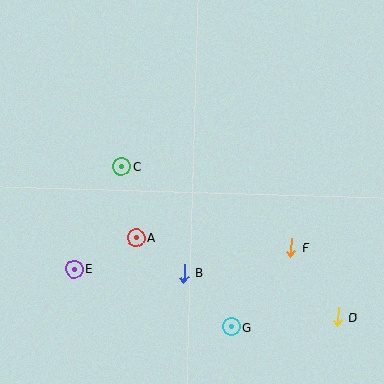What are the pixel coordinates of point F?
Point F is at (291, 248).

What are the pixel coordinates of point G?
Point G is at (232, 327).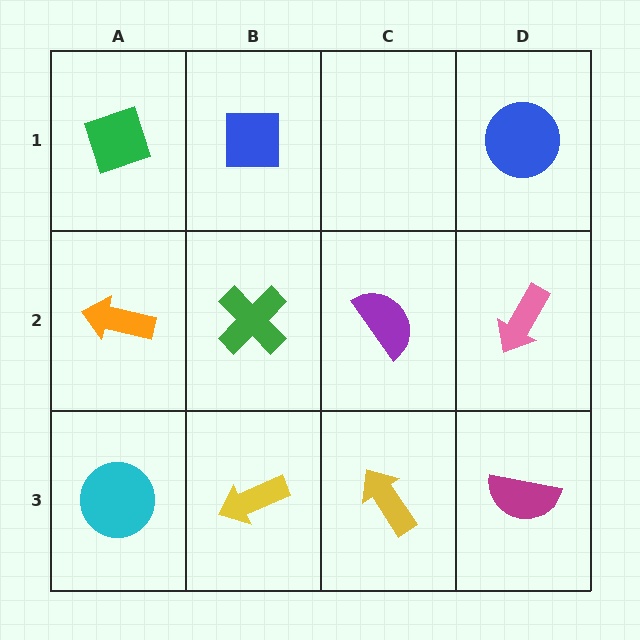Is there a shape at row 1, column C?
No, that cell is empty.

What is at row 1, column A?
A green diamond.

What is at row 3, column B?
A yellow arrow.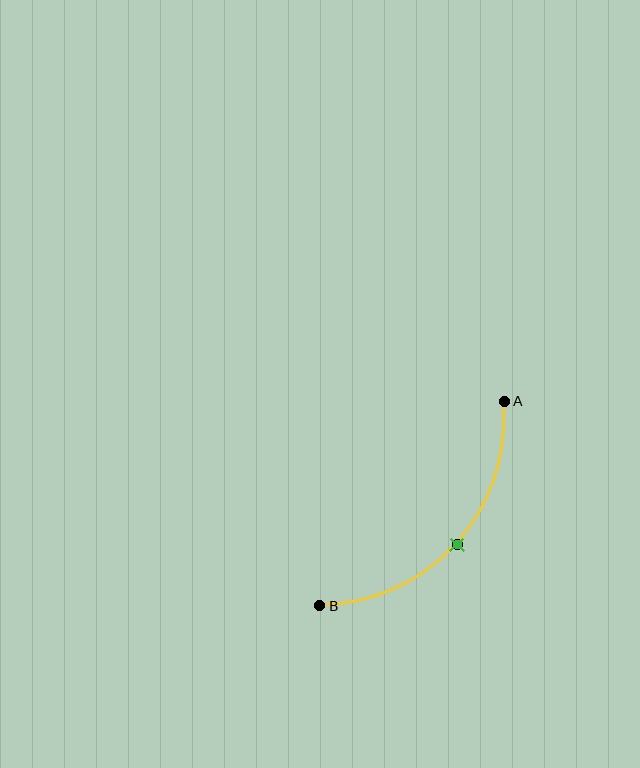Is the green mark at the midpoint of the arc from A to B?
Yes. The green mark lies on the arc at equal arc-length from both A and B — it is the arc midpoint.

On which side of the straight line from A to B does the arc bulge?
The arc bulges below and to the right of the straight line connecting A and B.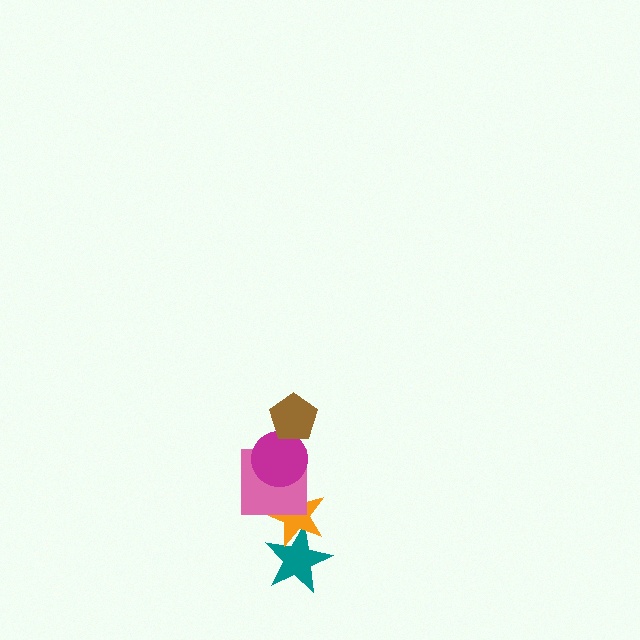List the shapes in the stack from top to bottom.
From top to bottom: the brown pentagon, the magenta circle, the pink square, the orange star, the teal star.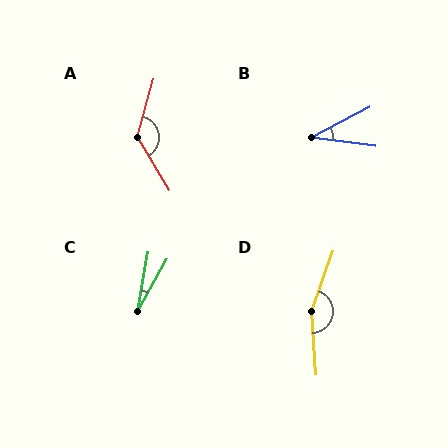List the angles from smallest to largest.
C (19°), B (35°), A (134°), D (157°).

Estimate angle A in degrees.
Approximately 134 degrees.